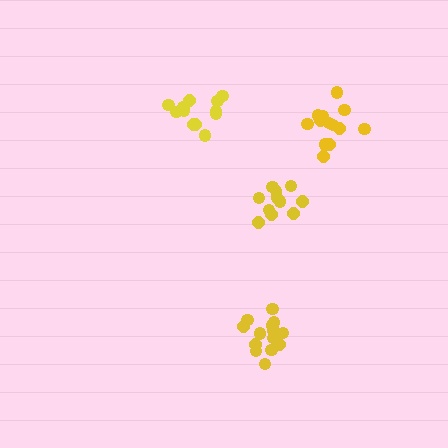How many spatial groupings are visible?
There are 4 spatial groupings.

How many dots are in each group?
Group 1: 15 dots, Group 2: 13 dots, Group 3: 12 dots, Group 4: 12 dots (52 total).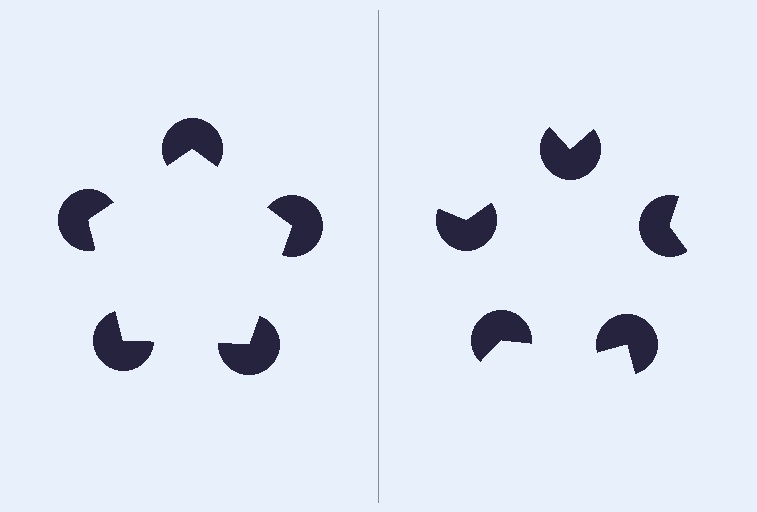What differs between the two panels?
The pac-man discs are positioned identically on both sides; only the wedge orientations differ. On the left they align to a pentagon; on the right they are misaligned.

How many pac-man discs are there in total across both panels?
10 — 5 on each side.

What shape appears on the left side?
An illusory pentagon.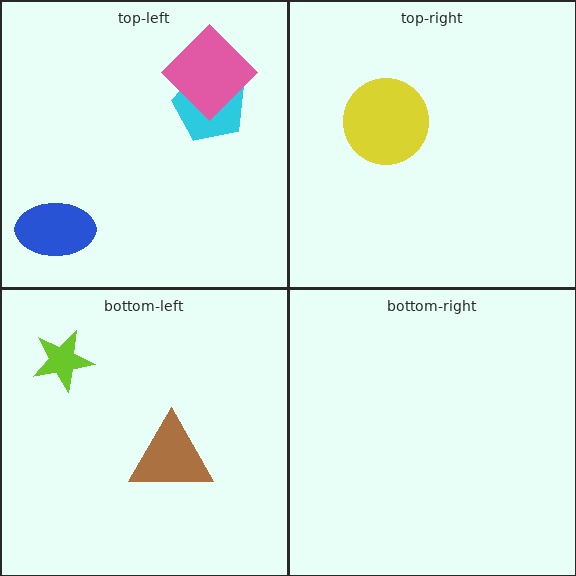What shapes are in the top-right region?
The yellow circle.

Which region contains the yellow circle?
The top-right region.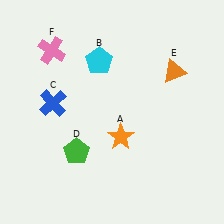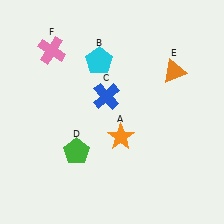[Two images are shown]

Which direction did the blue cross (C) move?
The blue cross (C) moved right.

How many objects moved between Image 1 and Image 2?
1 object moved between the two images.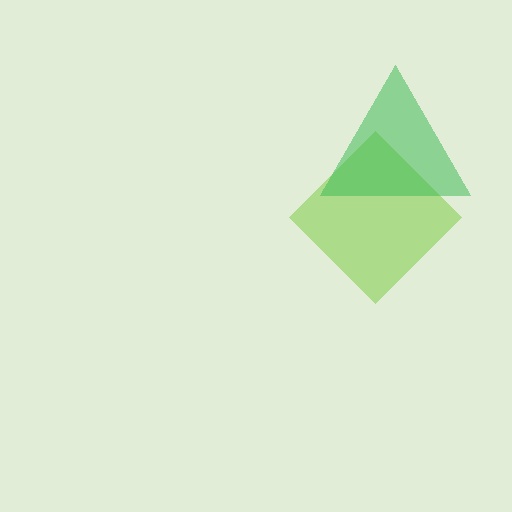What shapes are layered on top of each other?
The layered shapes are: a lime diamond, a green triangle.